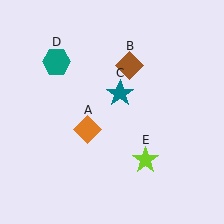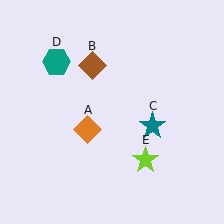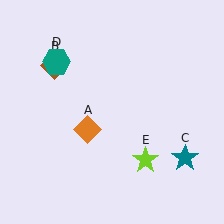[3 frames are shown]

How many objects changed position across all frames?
2 objects changed position: brown diamond (object B), teal star (object C).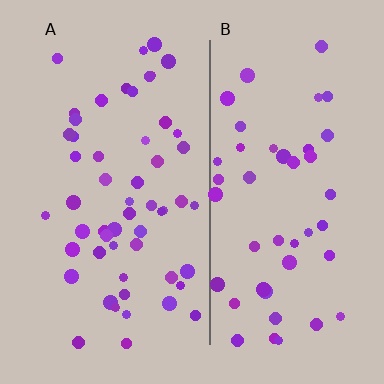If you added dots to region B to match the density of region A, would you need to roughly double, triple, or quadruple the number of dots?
Approximately double.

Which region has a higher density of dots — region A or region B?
A (the left).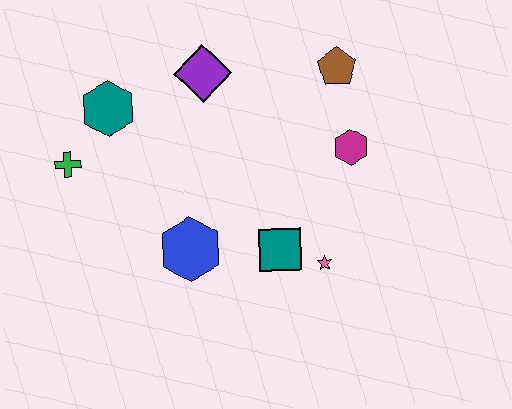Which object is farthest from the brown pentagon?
The green cross is farthest from the brown pentagon.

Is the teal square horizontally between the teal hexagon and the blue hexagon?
No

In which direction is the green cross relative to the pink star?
The green cross is to the left of the pink star.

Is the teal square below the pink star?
No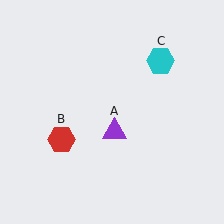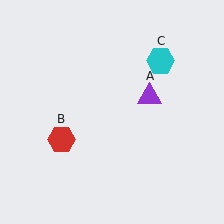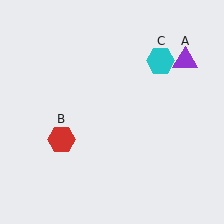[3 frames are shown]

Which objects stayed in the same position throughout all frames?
Red hexagon (object B) and cyan hexagon (object C) remained stationary.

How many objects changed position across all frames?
1 object changed position: purple triangle (object A).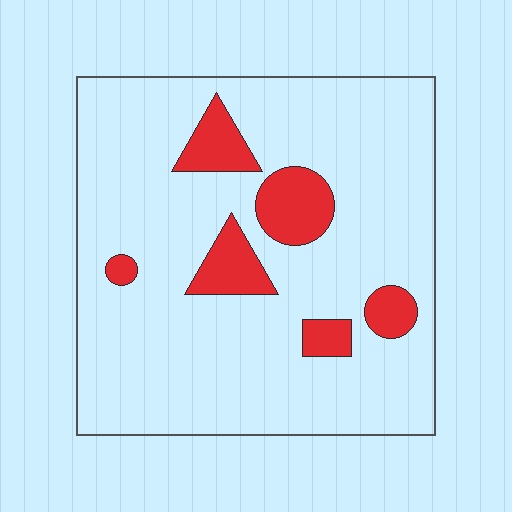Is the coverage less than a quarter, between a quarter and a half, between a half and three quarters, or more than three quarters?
Less than a quarter.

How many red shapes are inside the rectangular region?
6.